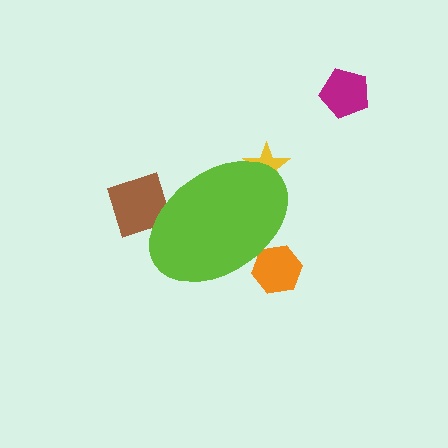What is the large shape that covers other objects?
A lime ellipse.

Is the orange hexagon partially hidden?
Yes, the orange hexagon is partially hidden behind the lime ellipse.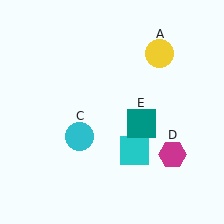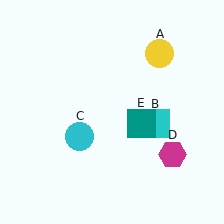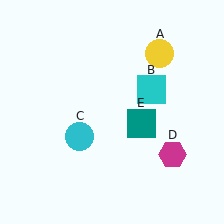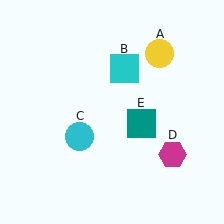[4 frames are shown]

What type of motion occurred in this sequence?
The cyan square (object B) rotated counterclockwise around the center of the scene.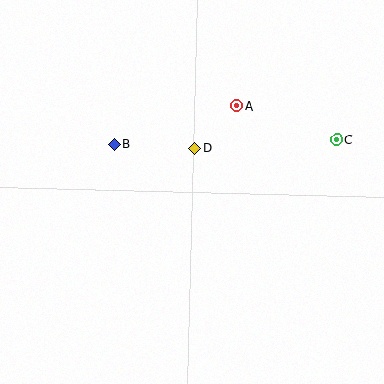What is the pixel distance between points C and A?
The distance between C and A is 106 pixels.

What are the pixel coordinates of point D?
Point D is at (195, 148).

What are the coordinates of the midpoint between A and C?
The midpoint between A and C is at (287, 123).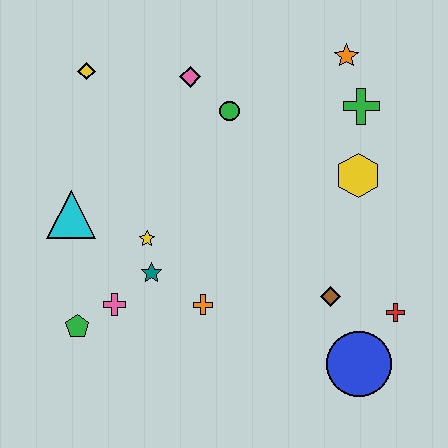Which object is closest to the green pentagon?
The pink cross is closest to the green pentagon.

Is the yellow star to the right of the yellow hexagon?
No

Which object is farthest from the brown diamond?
The yellow diamond is farthest from the brown diamond.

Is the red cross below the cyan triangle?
Yes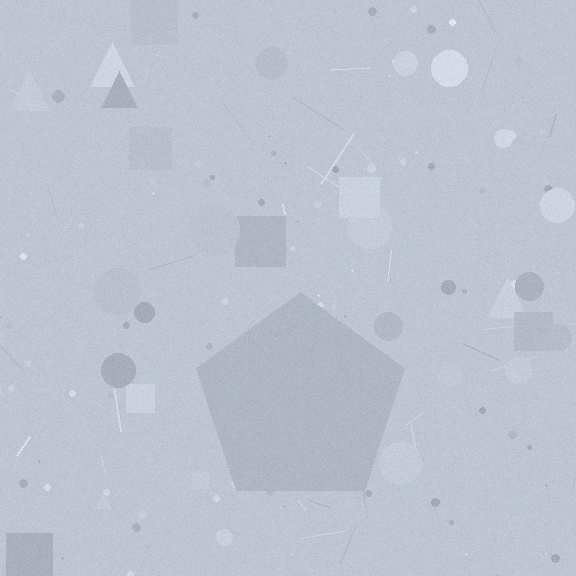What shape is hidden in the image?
A pentagon is hidden in the image.